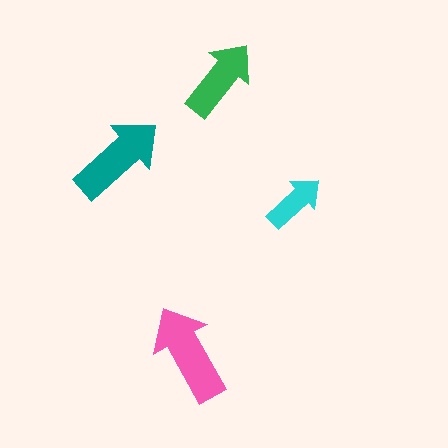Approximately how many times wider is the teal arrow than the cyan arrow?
About 1.5 times wider.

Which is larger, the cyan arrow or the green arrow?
The green one.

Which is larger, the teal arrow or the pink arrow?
The pink one.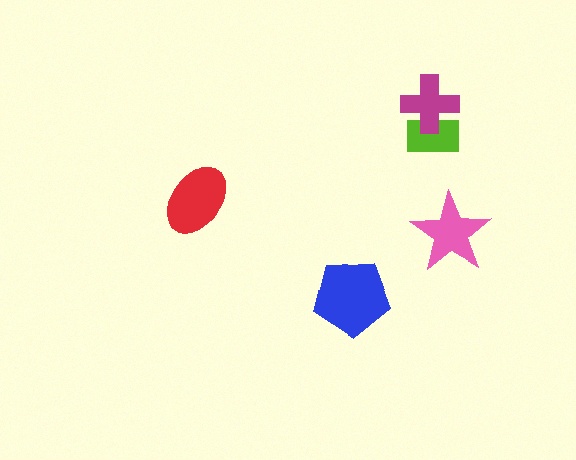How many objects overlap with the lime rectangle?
1 object overlaps with the lime rectangle.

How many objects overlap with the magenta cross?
1 object overlaps with the magenta cross.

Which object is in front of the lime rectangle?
The magenta cross is in front of the lime rectangle.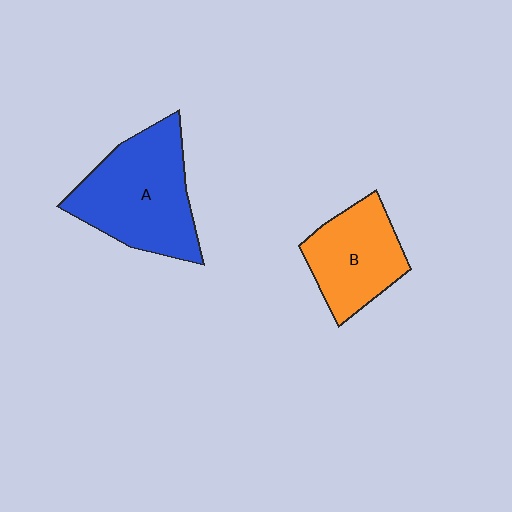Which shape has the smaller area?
Shape B (orange).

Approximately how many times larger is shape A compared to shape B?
Approximately 1.4 times.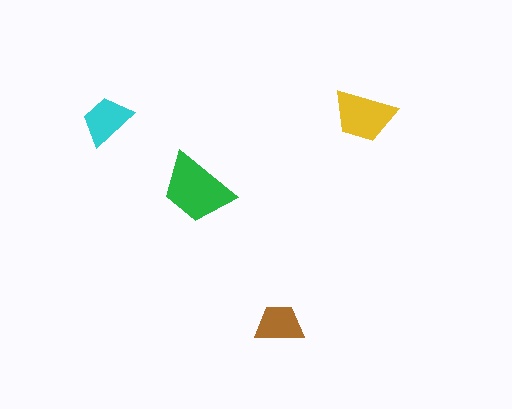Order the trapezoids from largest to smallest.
the green one, the yellow one, the cyan one, the brown one.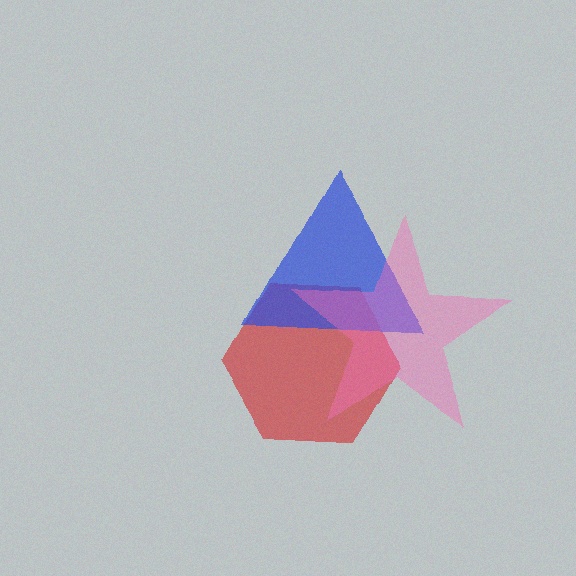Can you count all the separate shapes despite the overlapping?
Yes, there are 3 separate shapes.